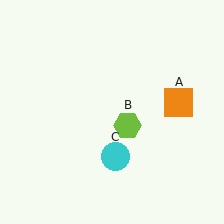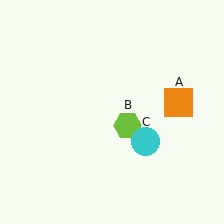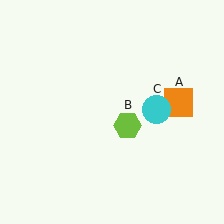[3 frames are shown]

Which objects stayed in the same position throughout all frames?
Orange square (object A) and lime hexagon (object B) remained stationary.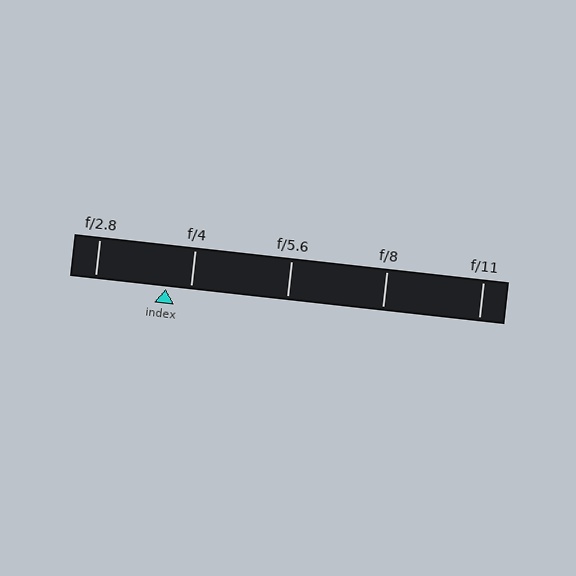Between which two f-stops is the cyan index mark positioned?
The index mark is between f/2.8 and f/4.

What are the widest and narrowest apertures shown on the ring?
The widest aperture shown is f/2.8 and the narrowest is f/11.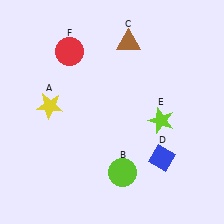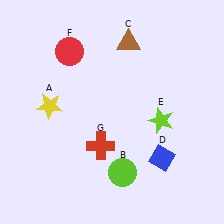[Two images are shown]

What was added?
A red cross (G) was added in Image 2.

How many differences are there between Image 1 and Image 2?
There is 1 difference between the two images.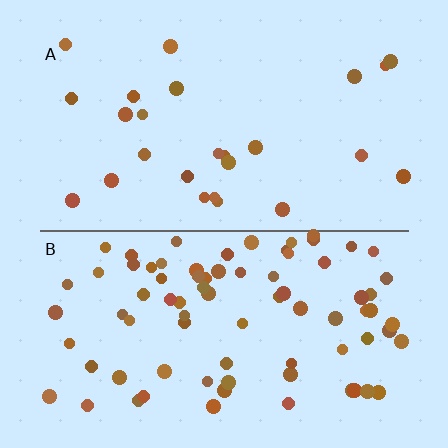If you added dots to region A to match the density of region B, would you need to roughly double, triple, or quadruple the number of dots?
Approximately triple.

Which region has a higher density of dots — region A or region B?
B (the bottom).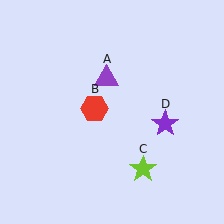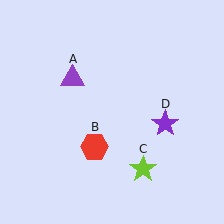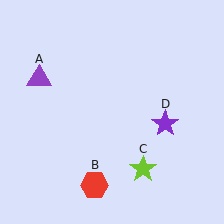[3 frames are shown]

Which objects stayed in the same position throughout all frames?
Lime star (object C) and purple star (object D) remained stationary.